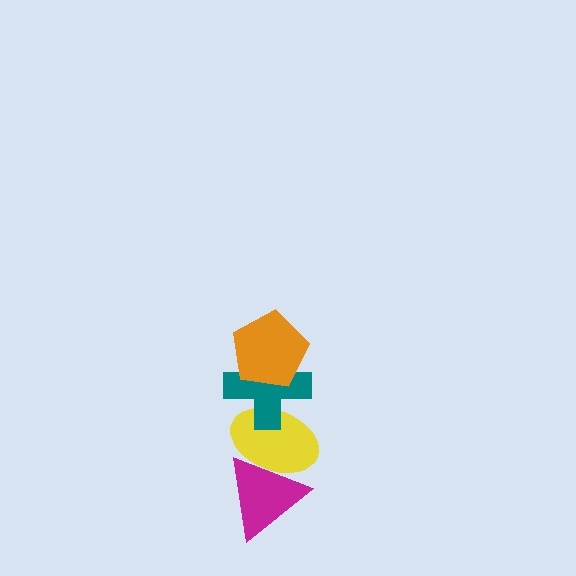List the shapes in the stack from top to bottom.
From top to bottom: the orange pentagon, the teal cross, the yellow ellipse, the magenta triangle.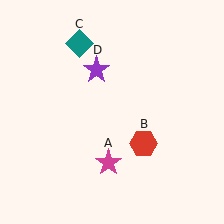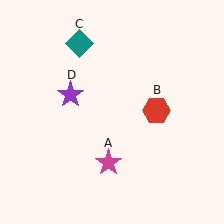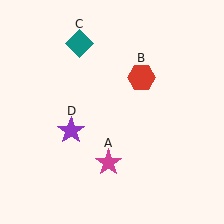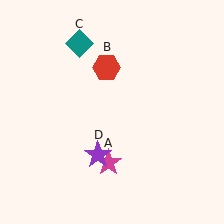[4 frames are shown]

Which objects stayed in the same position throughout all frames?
Magenta star (object A) and teal diamond (object C) remained stationary.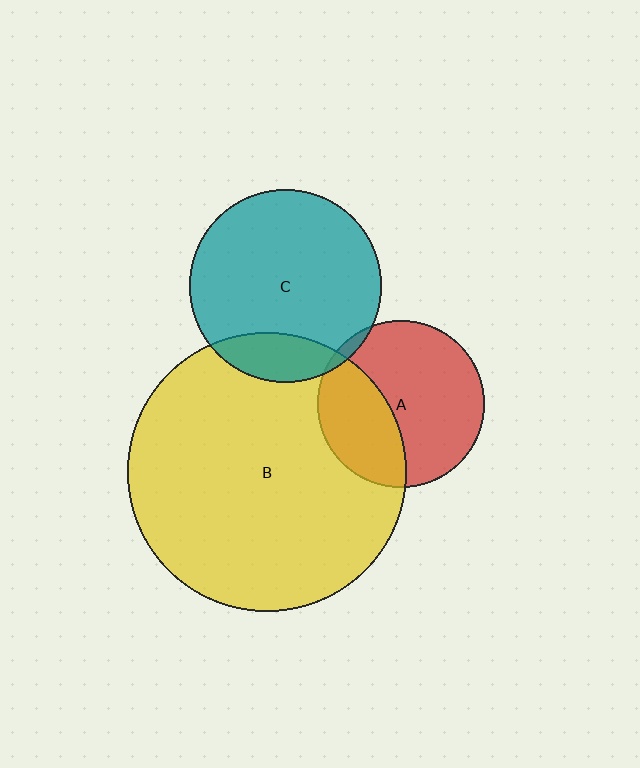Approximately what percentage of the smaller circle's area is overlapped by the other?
Approximately 5%.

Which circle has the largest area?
Circle B (yellow).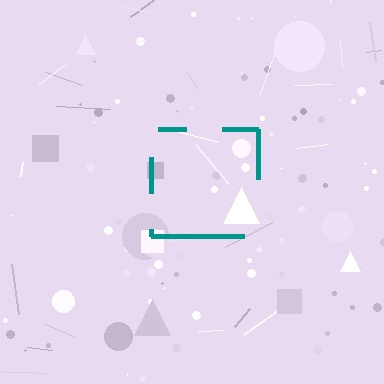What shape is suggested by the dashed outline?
The dashed outline suggests a square.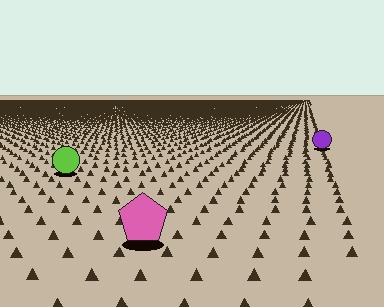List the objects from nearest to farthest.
From nearest to farthest: the pink pentagon, the lime circle, the purple circle.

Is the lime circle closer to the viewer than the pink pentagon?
No. The pink pentagon is closer — you can tell from the texture gradient: the ground texture is coarser near it.